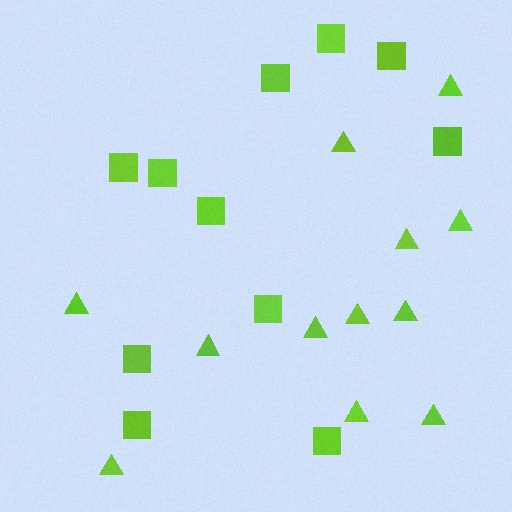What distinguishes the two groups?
There are 2 groups: one group of triangles (12) and one group of squares (11).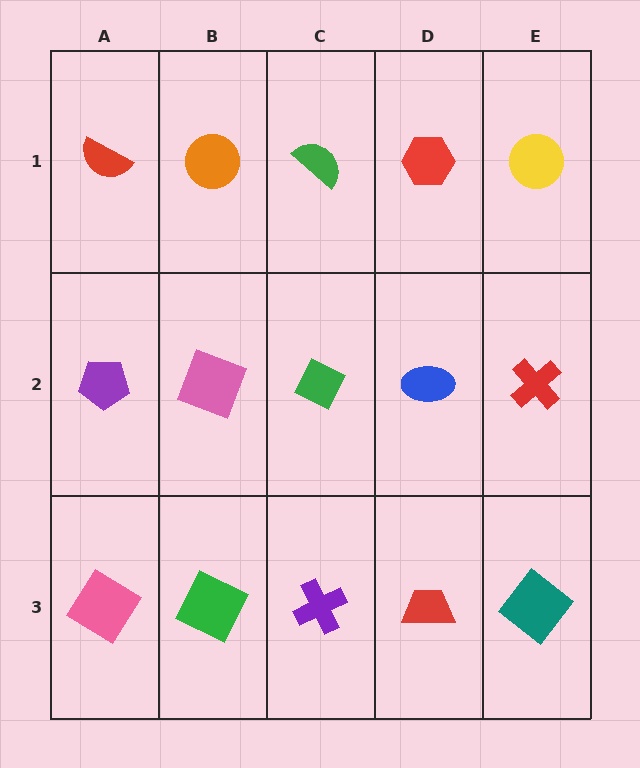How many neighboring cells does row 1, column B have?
3.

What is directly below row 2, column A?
A pink diamond.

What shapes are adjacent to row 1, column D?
A blue ellipse (row 2, column D), a green semicircle (row 1, column C), a yellow circle (row 1, column E).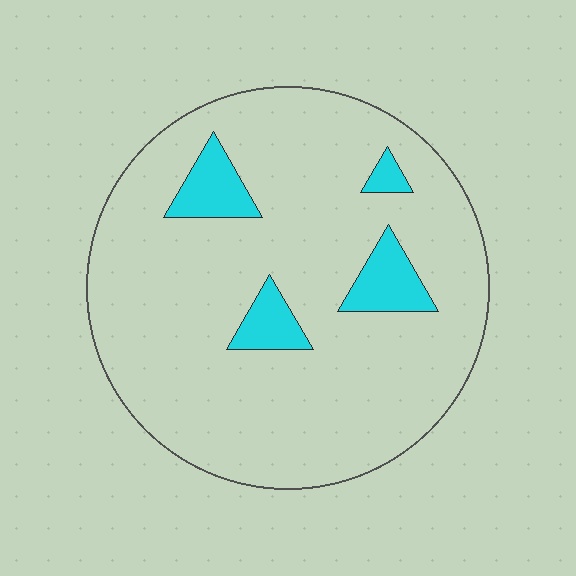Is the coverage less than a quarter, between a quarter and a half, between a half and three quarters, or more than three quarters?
Less than a quarter.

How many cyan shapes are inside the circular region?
4.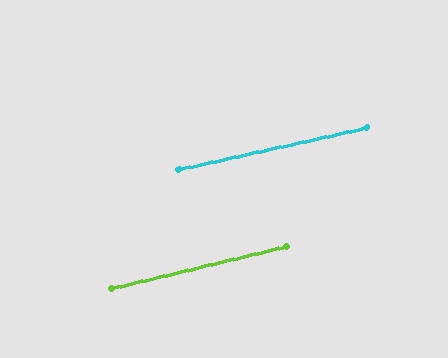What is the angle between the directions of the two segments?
Approximately 1 degree.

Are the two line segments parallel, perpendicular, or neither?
Parallel — their directions differ by only 1.0°.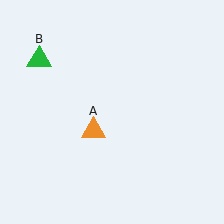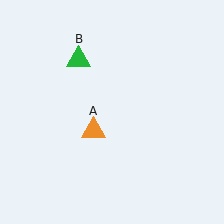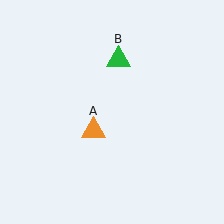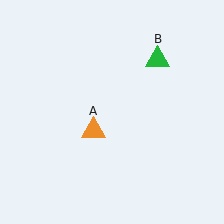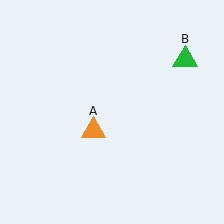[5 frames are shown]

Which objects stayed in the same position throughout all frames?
Orange triangle (object A) remained stationary.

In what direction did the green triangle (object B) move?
The green triangle (object B) moved right.